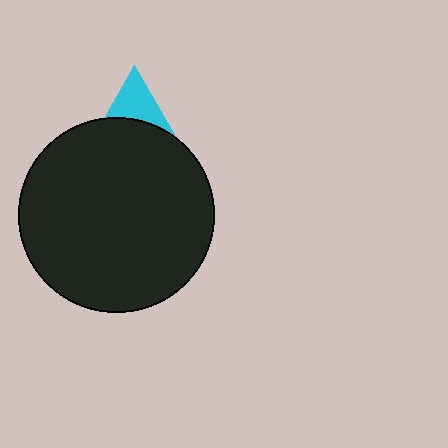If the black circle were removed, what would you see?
You would see the complete cyan triangle.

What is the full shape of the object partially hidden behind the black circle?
The partially hidden object is a cyan triangle.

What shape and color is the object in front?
The object in front is a black circle.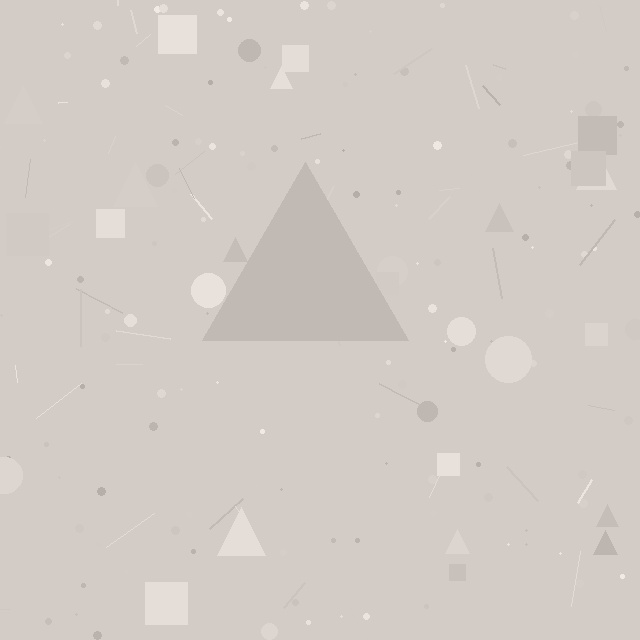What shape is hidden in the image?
A triangle is hidden in the image.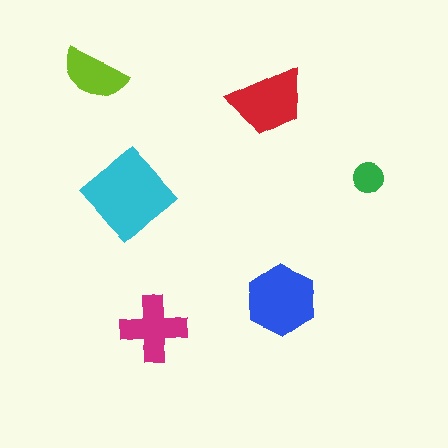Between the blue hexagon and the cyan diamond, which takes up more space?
The cyan diamond.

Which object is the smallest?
The green circle.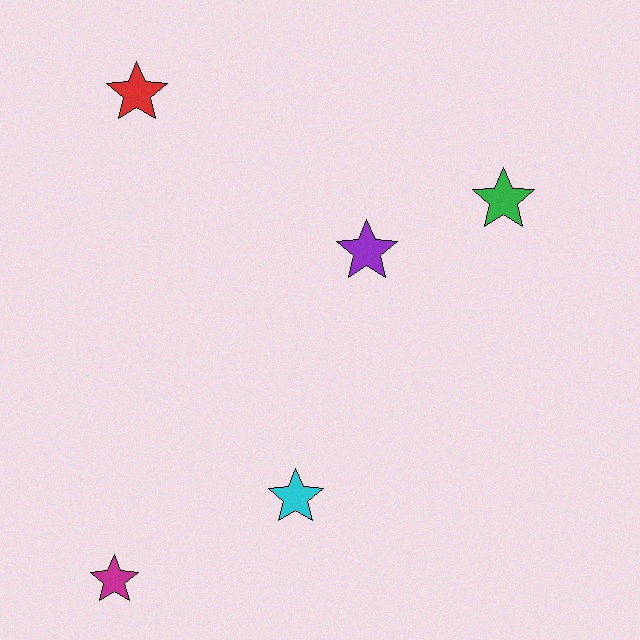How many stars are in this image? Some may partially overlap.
There are 5 stars.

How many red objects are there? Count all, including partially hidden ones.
There is 1 red object.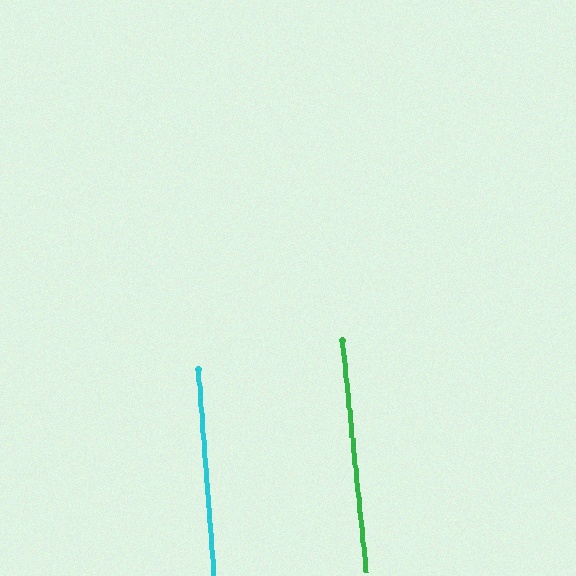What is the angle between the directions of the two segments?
Approximately 2 degrees.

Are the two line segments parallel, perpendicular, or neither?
Parallel — their directions differ by only 1.6°.